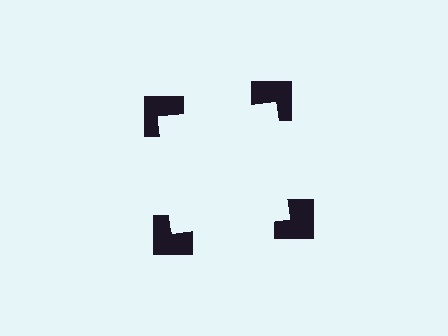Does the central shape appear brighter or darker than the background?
It typically appears slightly brighter than the background, even though no actual brightness change is drawn.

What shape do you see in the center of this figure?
An illusory square — its edges are inferred from the aligned wedge cuts in the notched squares, not physically drawn.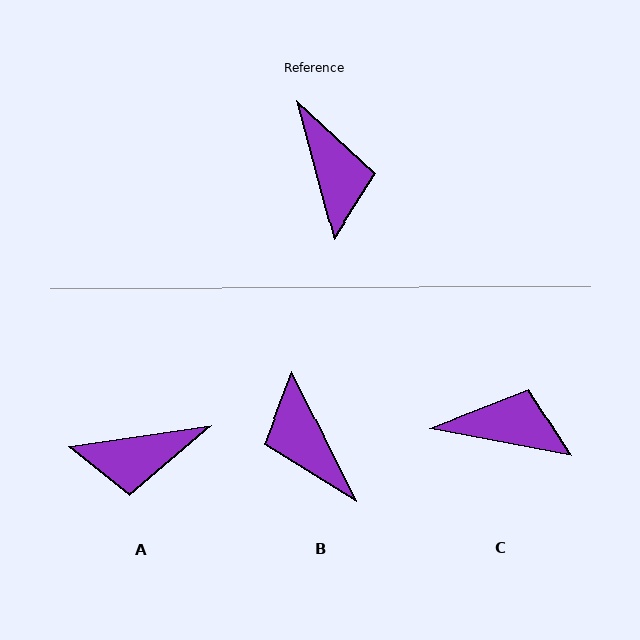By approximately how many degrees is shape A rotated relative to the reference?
Approximately 97 degrees clockwise.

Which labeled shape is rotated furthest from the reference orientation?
B, about 169 degrees away.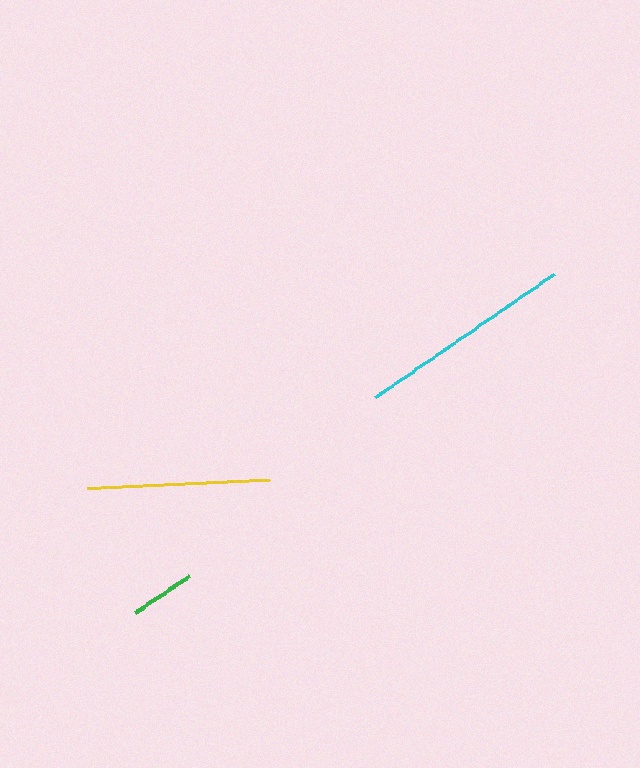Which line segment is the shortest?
The green line is the shortest at approximately 65 pixels.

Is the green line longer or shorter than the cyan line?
The cyan line is longer than the green line.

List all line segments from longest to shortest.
From longest to shortest: cyan, yellow, green.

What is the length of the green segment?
The green segment is approximately 65 pixels long.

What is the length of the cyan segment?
The cyan segment is approximately 218 pixels long.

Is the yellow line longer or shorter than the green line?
The yellow line is longer than the green line.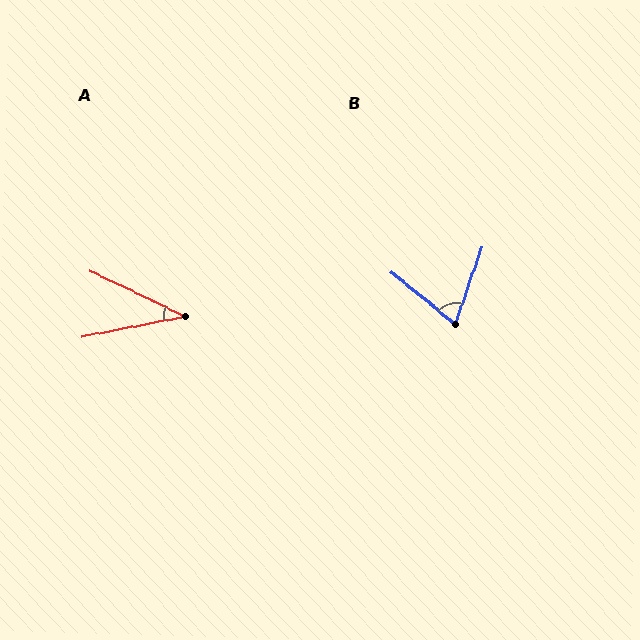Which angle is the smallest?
A, at approximately 37 degrees.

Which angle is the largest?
B, at approximately 70 degrees.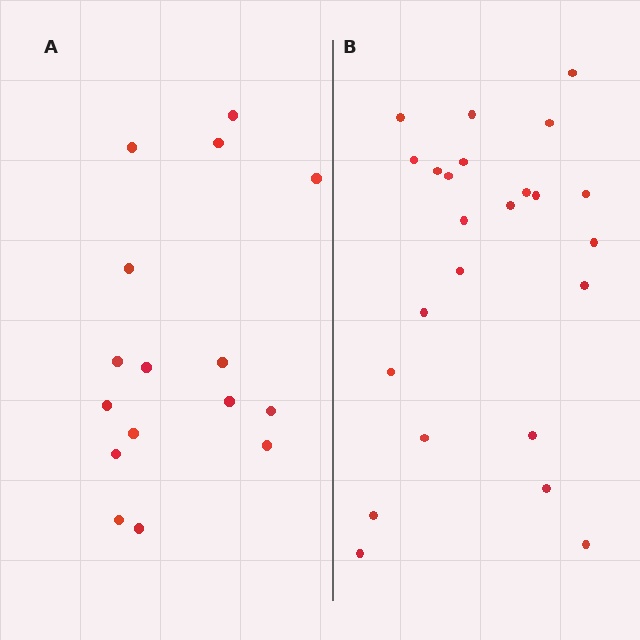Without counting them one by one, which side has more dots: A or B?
Region B (the right region) has more dots.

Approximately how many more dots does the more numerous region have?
Region B has roughly 8 or so more dots than region A.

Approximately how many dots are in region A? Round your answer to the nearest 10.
About 20 dots. (The exact count is 16, which rounds to 20.)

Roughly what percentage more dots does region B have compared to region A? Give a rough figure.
About 50% more.